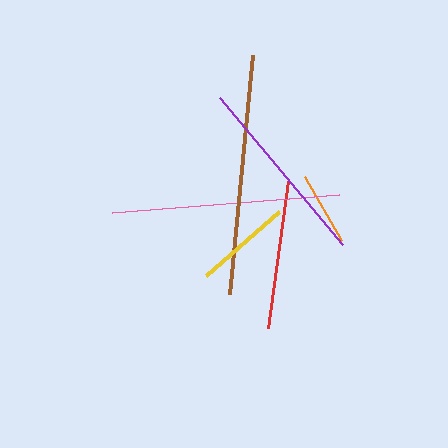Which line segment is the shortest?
The orange line is the shortest at approximately 74 pixels.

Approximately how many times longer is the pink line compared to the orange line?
The pink line is approximately 3.1 times the length of the orange line.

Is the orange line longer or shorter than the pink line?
The pink line is longer than the orange line.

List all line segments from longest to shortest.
From longest to shortest: brown, pink, purple, red, yellow, orange.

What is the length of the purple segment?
The purple segment is approximately 192 pixels long.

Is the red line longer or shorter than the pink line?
The pink line is longer than the red line.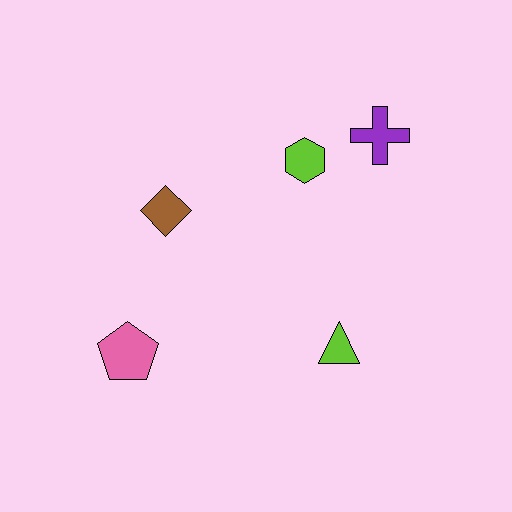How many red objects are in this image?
There are no red objects.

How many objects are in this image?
There are 5 objects.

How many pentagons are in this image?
There is 1 pentagon.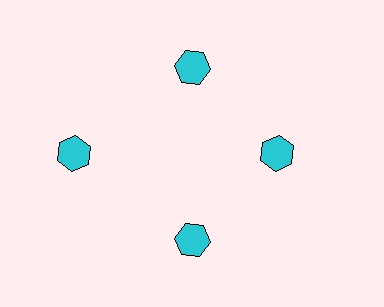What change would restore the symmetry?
The symmetry would be restored by moving it inward, back onto the ring so that all 4 hexagons sit at equal angles and equal distance from the center.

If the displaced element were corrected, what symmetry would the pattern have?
It would have 4-fold rotational symmetry — the pattern would map onto itself every 90 degrees.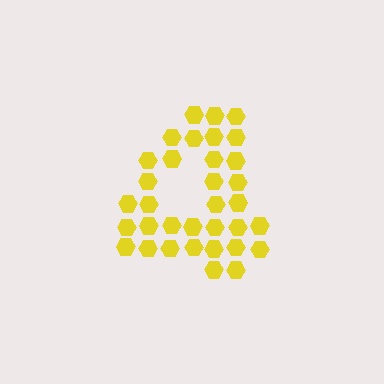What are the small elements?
The small elements are hexagons.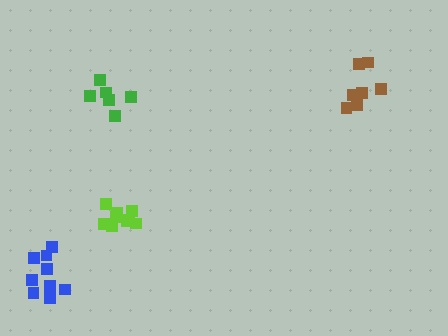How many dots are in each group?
Group 1: 6 dots, Group 2: 9 dots, Group 3: 9 dots, Group 4: 7 dots (31 total).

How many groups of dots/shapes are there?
There are 4 groups.